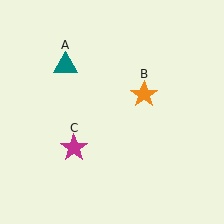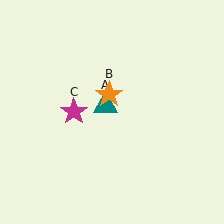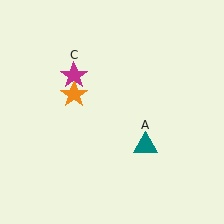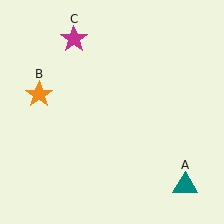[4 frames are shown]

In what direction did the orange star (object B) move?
The orange star (object B) moved left.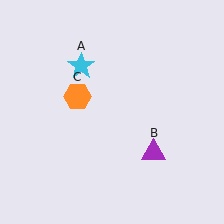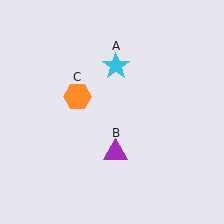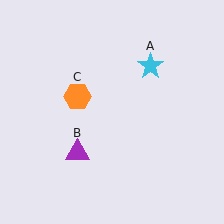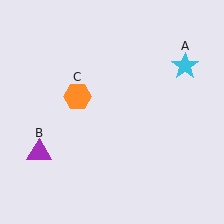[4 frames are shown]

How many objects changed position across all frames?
2 objects changed position: cyan star (object A), purple triangle (object B).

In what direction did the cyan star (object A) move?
The cyan star (object A) moved right.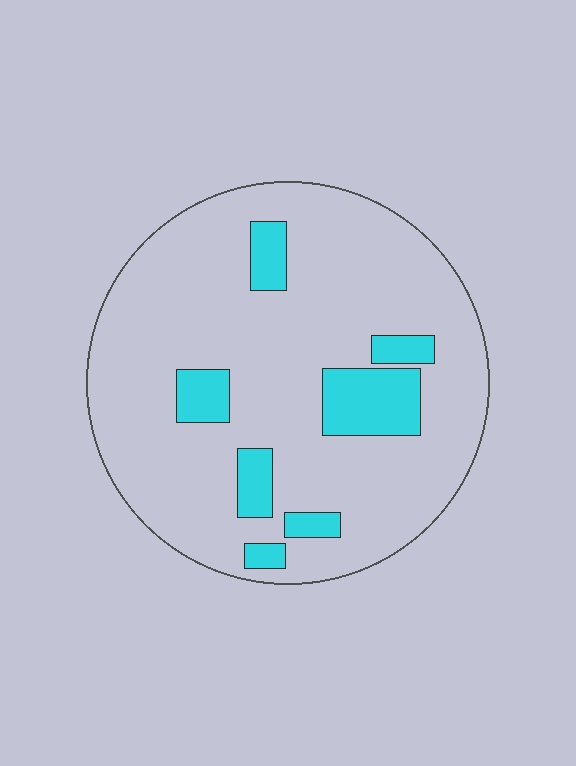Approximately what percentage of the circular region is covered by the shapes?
Approximately 15%.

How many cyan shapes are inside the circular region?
7.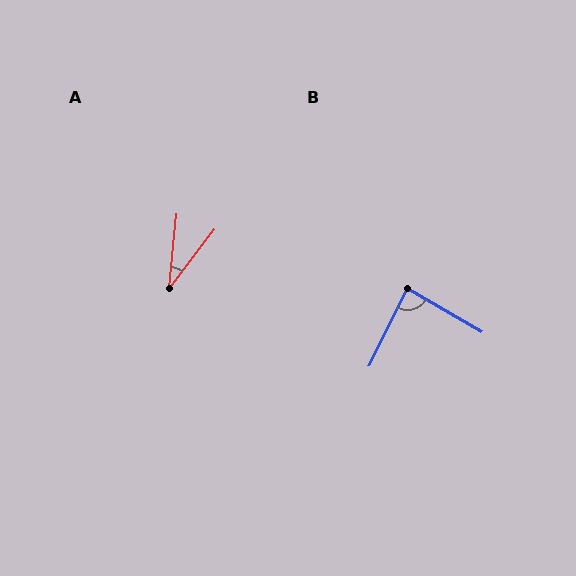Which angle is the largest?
B, at approximately 86 degrees.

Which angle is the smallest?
A, at approximately 32 degrees.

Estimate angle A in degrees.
Approximately 32 degrees.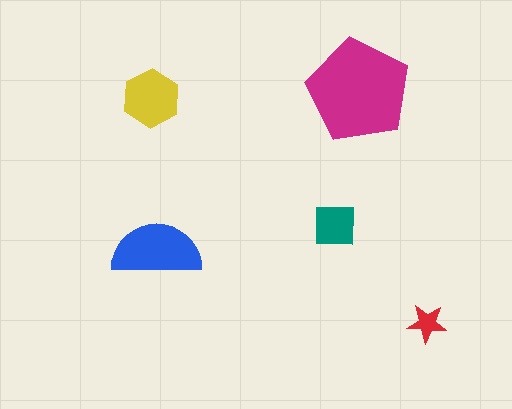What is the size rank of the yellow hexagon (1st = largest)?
3rd.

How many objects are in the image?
There are 5 objects in the image.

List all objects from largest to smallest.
The magenta pentagon, the blue semicircle, the yellow hexagon, the teal square, the red star.